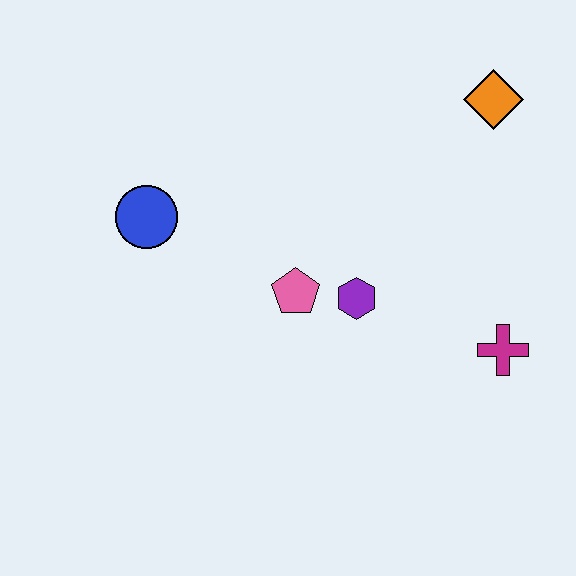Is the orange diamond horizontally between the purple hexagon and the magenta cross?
Yes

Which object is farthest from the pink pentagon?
The orange diamond is farthest from the pink pentagon.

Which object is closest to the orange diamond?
The purple hexagon is closest to the orange diamond.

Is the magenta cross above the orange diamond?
No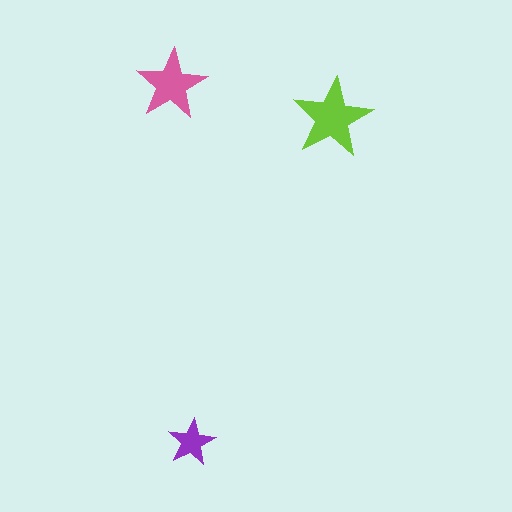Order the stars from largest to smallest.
the lime one, the pink one, the purple one.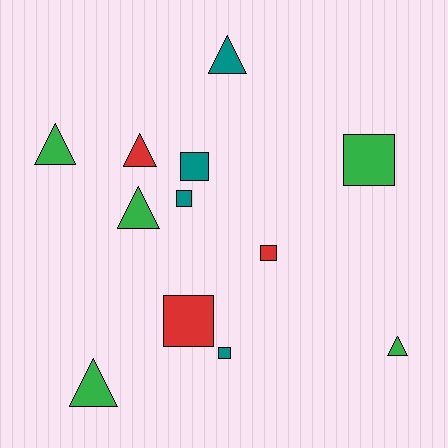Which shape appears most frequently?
Square, with 6 objects.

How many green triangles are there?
There are 4 green triangles.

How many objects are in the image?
There are 12 objects.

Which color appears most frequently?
Green, with 5 objects.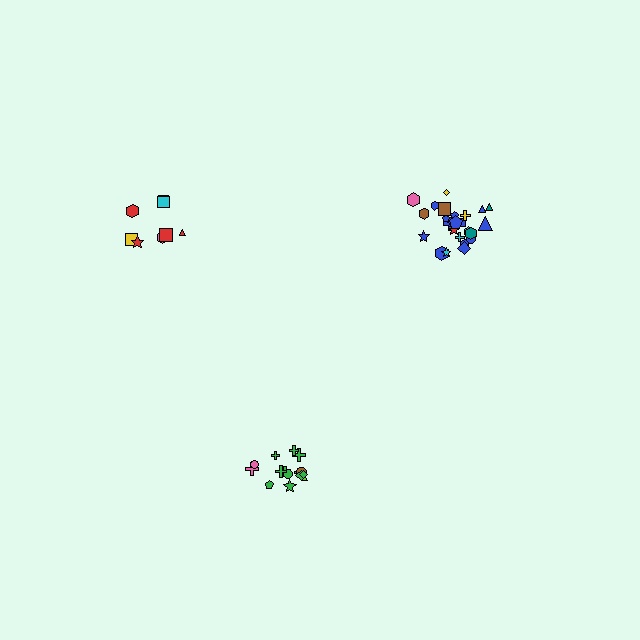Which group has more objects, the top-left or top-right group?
The top-right group.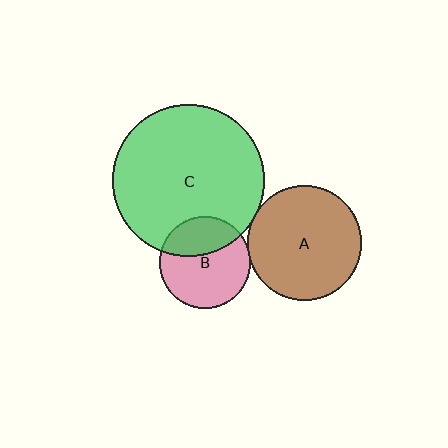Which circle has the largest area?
Circle C (green).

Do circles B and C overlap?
Yes.